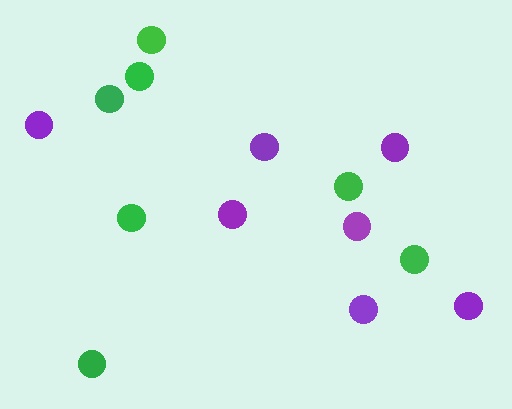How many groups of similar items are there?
There are 2 groups: one group of green circles (7) and one group of purple circles (7).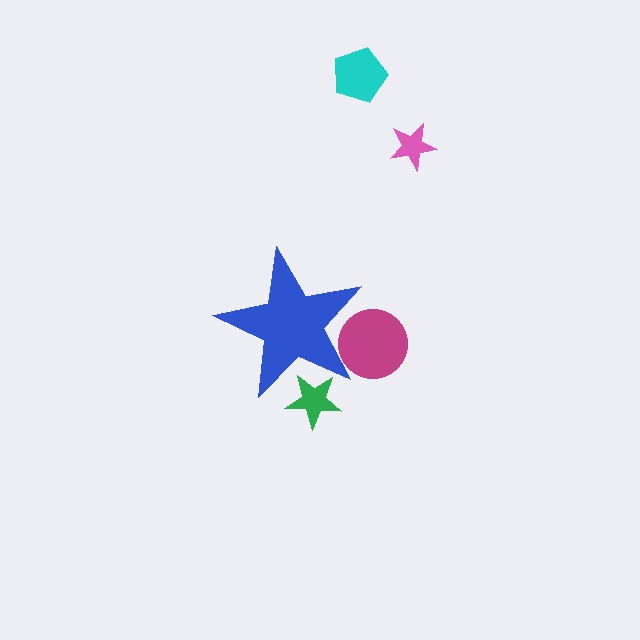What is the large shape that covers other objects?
A blue star.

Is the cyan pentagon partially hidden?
No, the cyan pentagon is fully visible.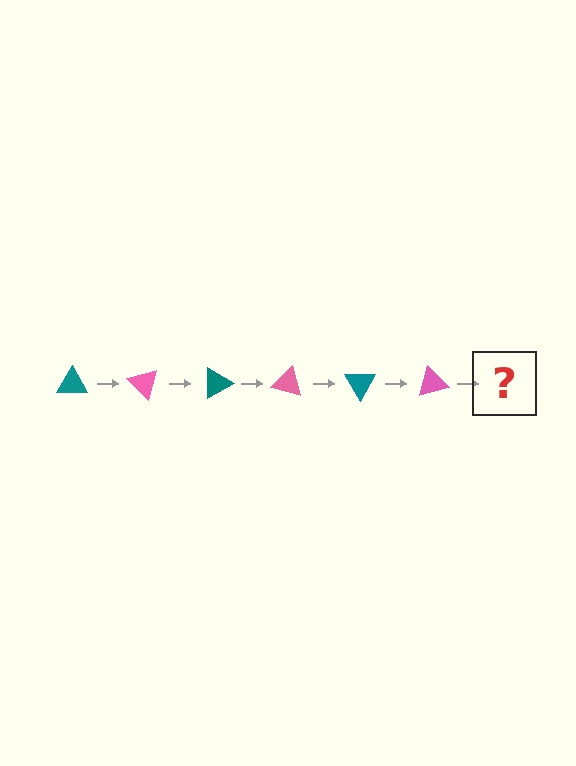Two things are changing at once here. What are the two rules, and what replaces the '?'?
The two rules are that it rotates 45 degrees each step and the color cycles through teal and pink. The '?' should be a teal triangle, rotated 270 degrees from the start.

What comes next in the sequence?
The next element should be a teal triangle, rotated 270 degrees from the start.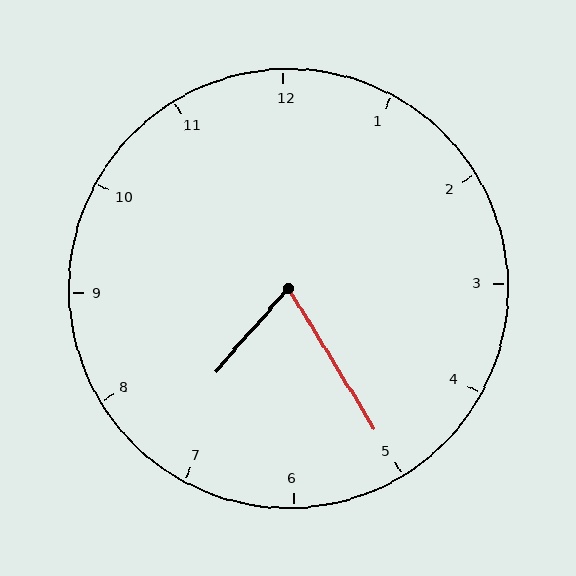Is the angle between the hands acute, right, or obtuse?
It is acute.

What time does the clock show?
7:25.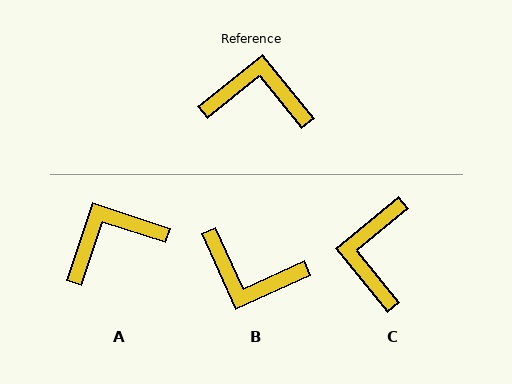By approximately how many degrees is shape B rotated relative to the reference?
Approximately 166 degrees counter-clockwise.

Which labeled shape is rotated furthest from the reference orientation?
B, about 166 degrees away.